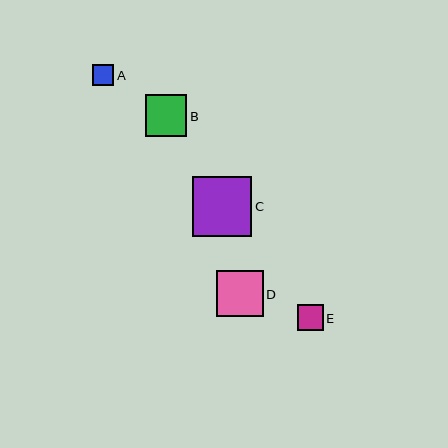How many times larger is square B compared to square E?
Square B is approximately 1.6 times the size of square E.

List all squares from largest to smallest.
From largest to smallest: C, D, B, E, A.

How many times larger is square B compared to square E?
Square B is approximately 1.6 times the size of square E.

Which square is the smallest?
Square A is the smallest with a size of approximately 21 pixels.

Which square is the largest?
Square C is the largest with a size of approximately 60 pixels.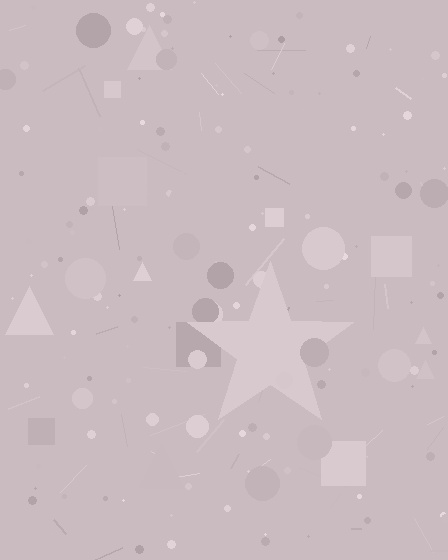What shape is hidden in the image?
A star is hidden in the image.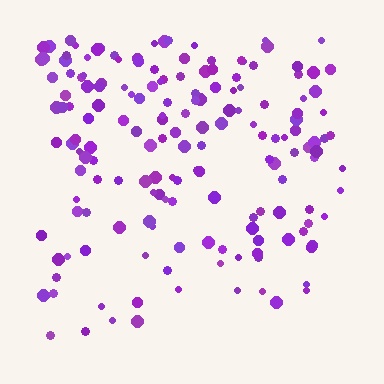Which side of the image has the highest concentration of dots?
The top.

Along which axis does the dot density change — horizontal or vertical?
Vertical.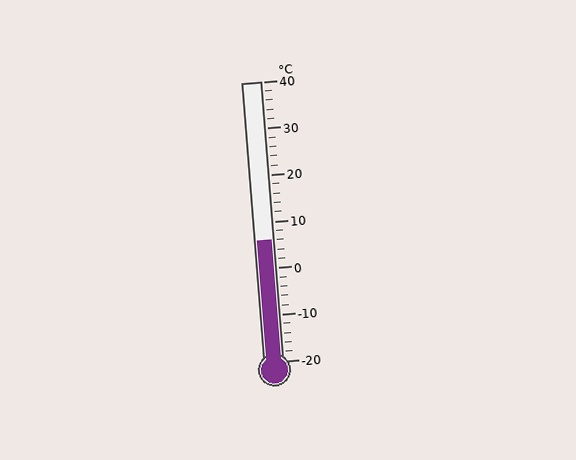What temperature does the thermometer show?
The thermometer shows approximately 6°C.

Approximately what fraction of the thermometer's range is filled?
The thermometer is filled to approximately 45% of its range.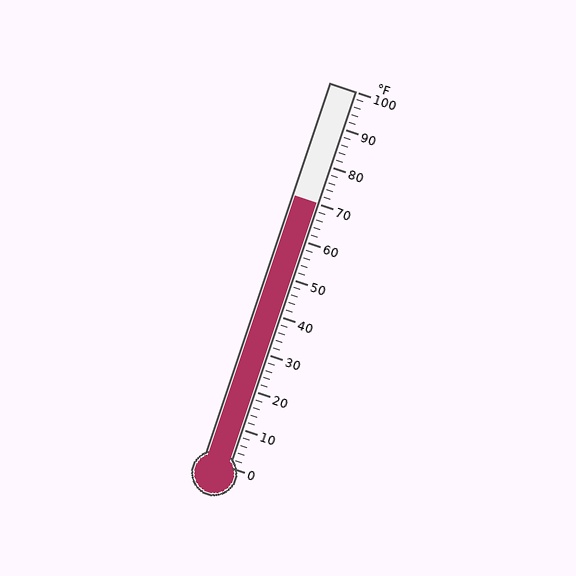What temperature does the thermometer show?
The thermometer shows approximately 70°F.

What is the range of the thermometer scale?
The thermometer scale ranges from 0°F to 100°F.